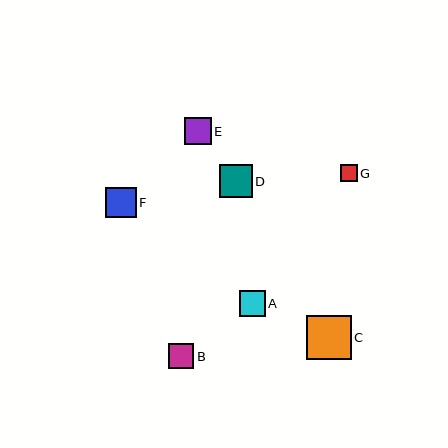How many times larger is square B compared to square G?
Square B is approximately 1.5 times the size of square G.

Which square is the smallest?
Square G is the smallest with a size of approximately 17 pixels.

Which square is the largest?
Square C is the largest with a size of approximately 44 pixels.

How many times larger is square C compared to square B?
Square C is approximately 1.8 times the size of square B.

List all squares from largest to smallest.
From largest to smallest: C, D, F, E, A, B, G.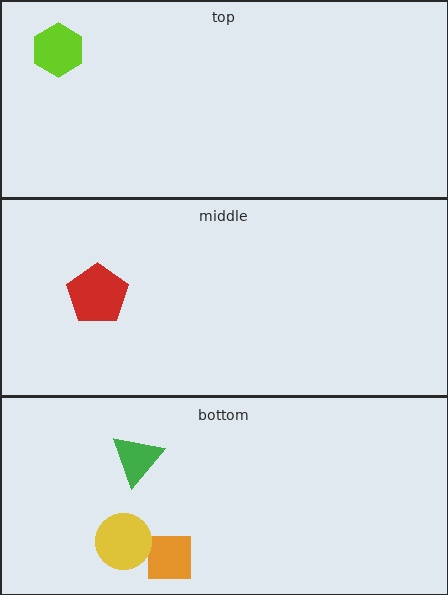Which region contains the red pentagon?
The middle region.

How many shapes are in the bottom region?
3.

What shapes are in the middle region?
The red pentagon.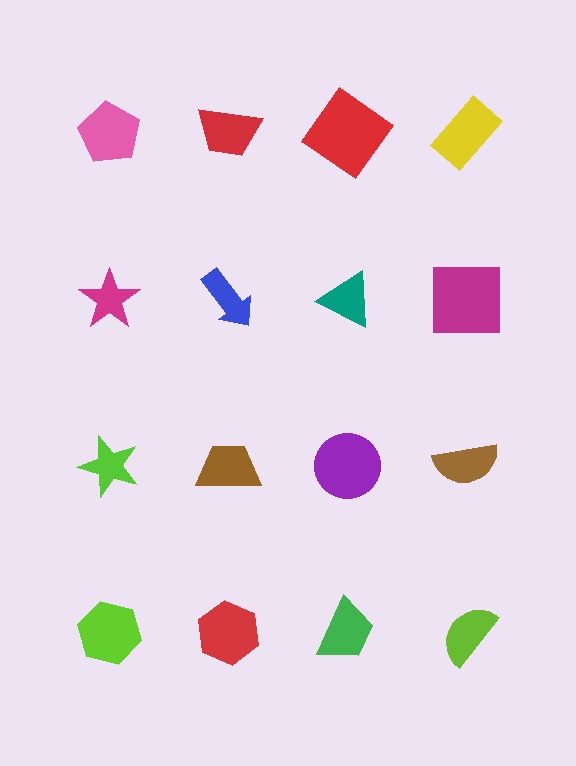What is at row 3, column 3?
A purple circle.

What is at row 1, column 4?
A yellow rectangle.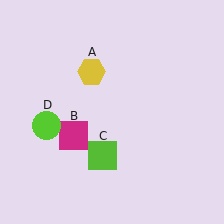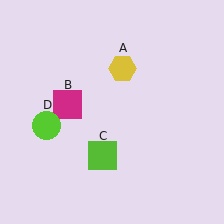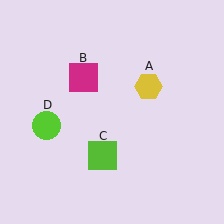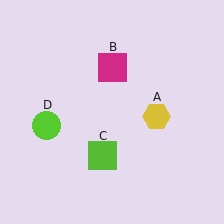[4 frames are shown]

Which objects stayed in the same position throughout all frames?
Lime square (object C) and lime circle (object D) remained stationary.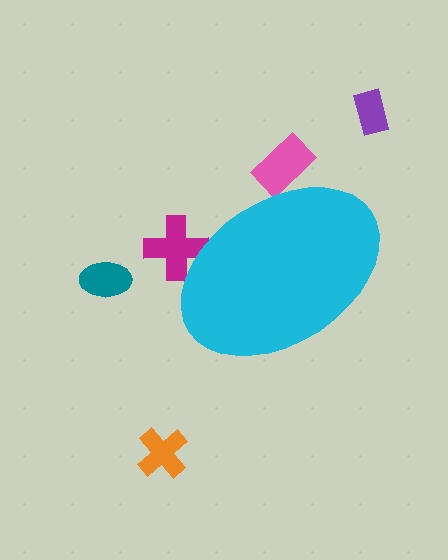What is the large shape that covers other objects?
A cyan ellipse.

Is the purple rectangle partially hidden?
No, the purple rectangle is fully visible.